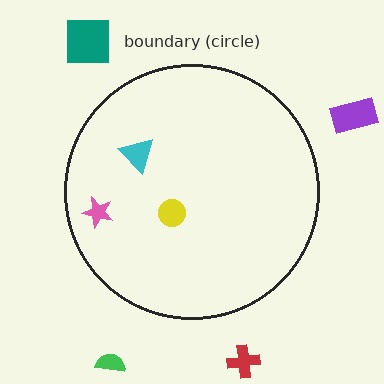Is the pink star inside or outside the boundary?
Inside.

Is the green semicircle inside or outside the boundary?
Outside.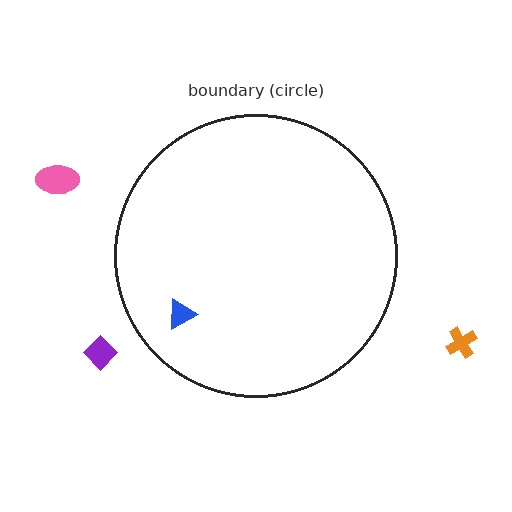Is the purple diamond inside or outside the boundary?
Outside.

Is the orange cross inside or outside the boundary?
Outside.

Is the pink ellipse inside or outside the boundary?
Outside.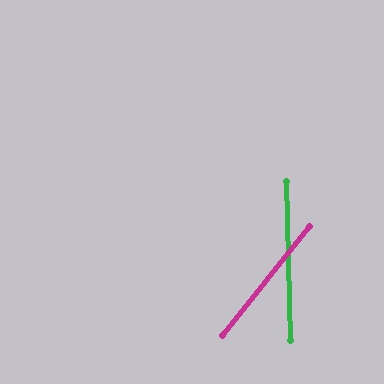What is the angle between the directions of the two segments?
Approximately 40 degrees.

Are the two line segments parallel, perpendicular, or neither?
Neither parallel nor perpendicular — they differ by about 40°.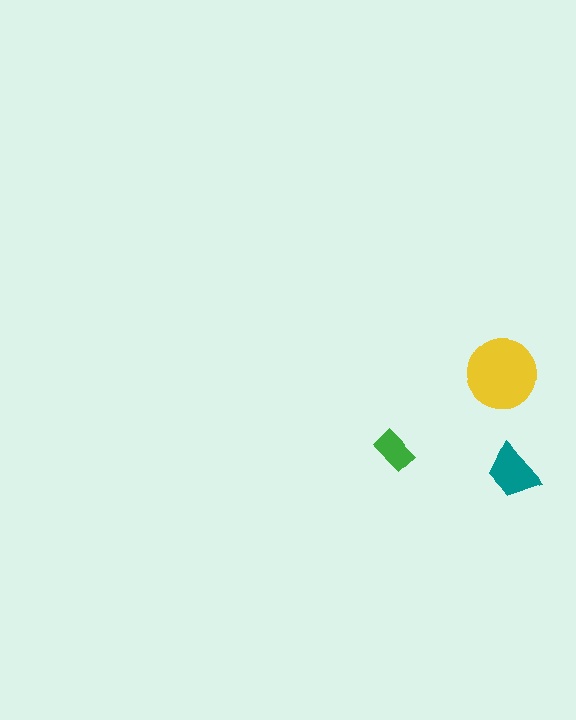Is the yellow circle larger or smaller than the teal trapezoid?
Larger.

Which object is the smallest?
The green rectangle.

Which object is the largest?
The yellow circle.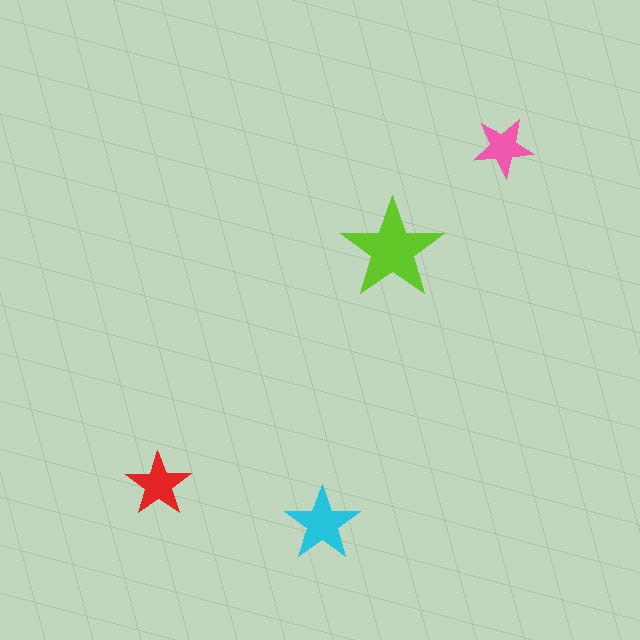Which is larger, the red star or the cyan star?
The cyan one.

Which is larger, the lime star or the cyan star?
The lime one.